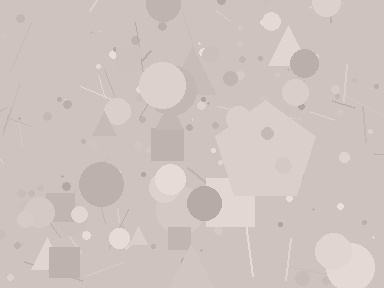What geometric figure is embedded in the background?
A pentagon is embedded in the background.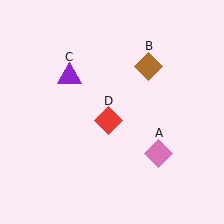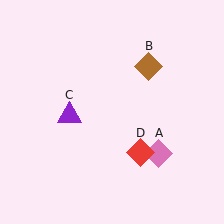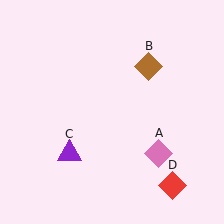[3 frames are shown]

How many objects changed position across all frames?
2 objects changed position: purple triangle (object C), red diamond (object D).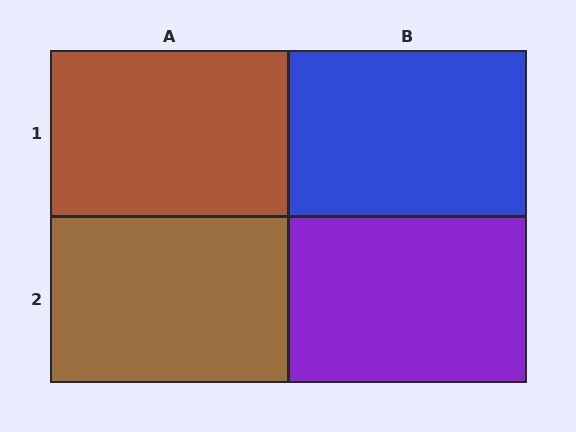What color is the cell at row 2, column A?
Brown.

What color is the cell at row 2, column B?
Purple.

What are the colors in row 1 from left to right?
Brown, blue.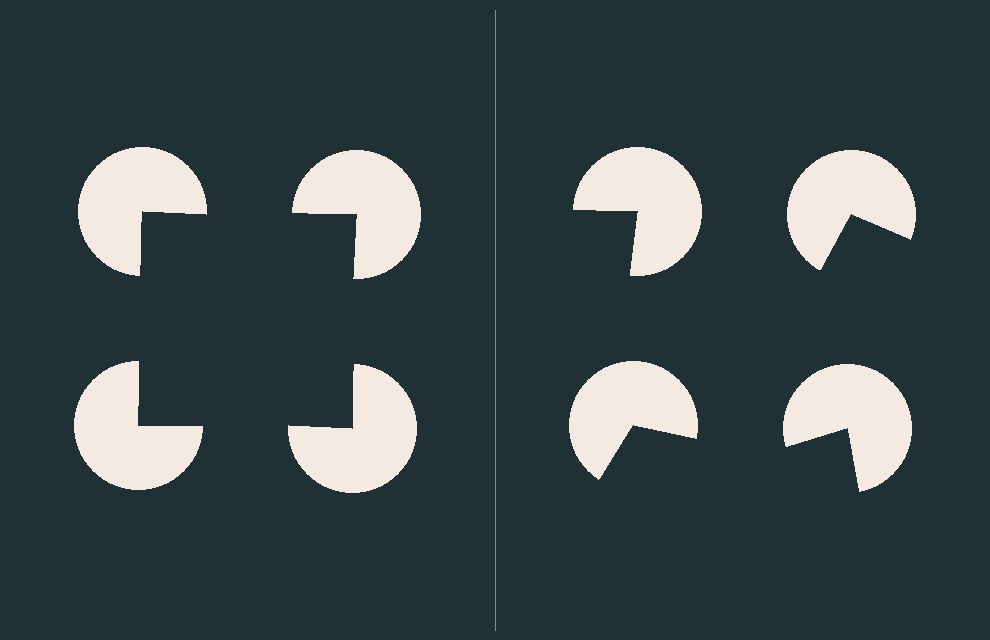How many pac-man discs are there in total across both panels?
8 — 4 on each side.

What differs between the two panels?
The pac-man discs are positioned identically on both sides; only the wedge orientations differ. On the left they align to a square; on the right they are misaligned.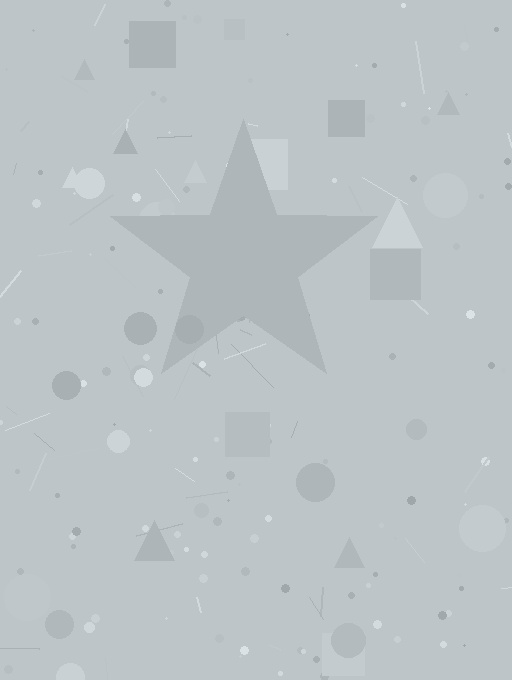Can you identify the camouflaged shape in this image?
The camouflaged shape is a star.